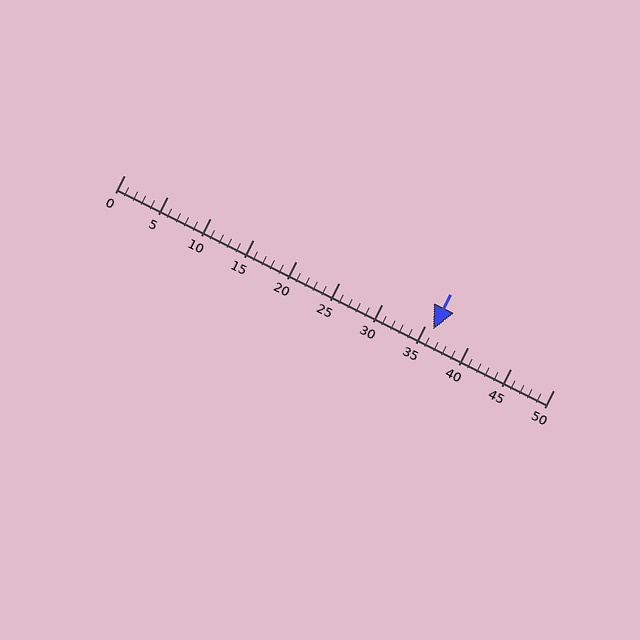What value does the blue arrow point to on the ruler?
The blue arrow points to approximately 36.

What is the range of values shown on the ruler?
The ruler shows values from 0 to 50.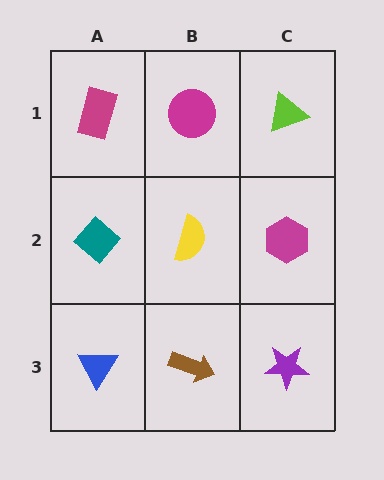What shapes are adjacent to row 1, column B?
A yellow semicircle (row 2, column B), a magenta rectangle (row 1, column A), a lime triangle (row 1, column C).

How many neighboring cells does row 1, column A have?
2.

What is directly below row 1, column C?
A magenta hexagon.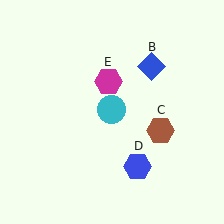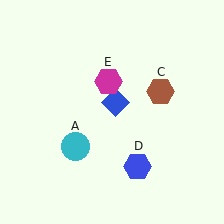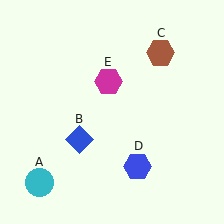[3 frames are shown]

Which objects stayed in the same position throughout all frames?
Blue hexagon (object D) and magenta hexagon (object E) remained stationary.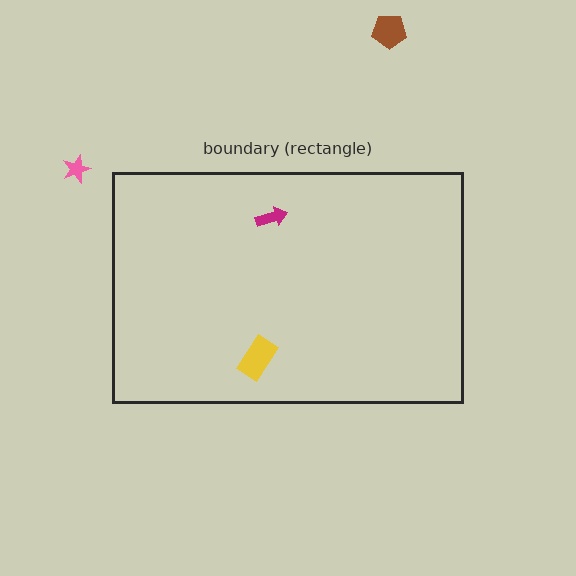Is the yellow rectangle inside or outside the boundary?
Inside.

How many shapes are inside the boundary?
2 inside, 2 outside.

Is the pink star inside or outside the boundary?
Outside.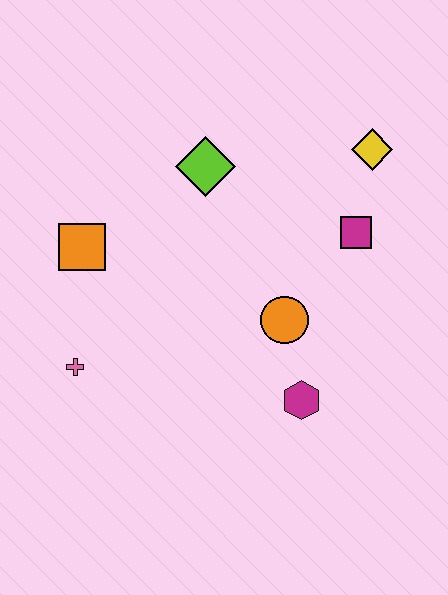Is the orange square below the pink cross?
No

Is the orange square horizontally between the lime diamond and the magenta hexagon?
No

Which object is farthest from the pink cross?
The yellow diamond is farthest from the pink cross.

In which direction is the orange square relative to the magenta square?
The orange square is to the left of the magenta square.